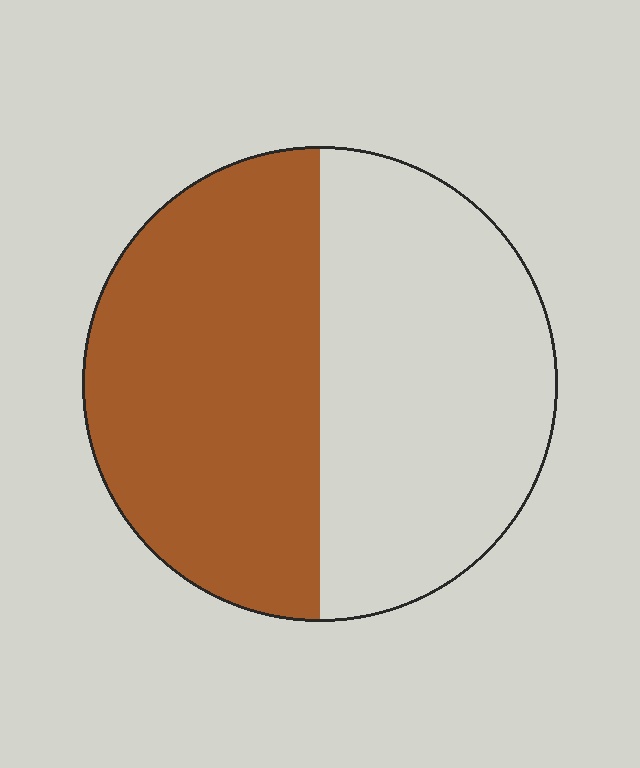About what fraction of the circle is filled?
About one half (1/2).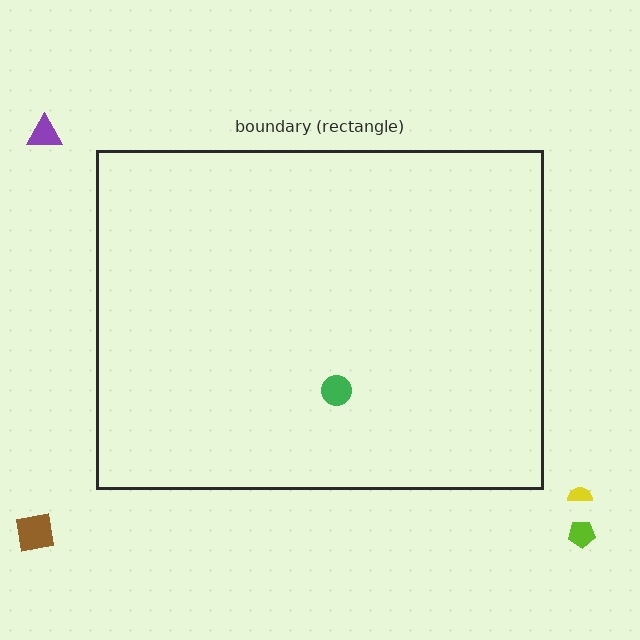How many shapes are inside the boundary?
1 inside, 4 outside.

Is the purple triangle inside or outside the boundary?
Outside.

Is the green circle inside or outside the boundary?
Inside.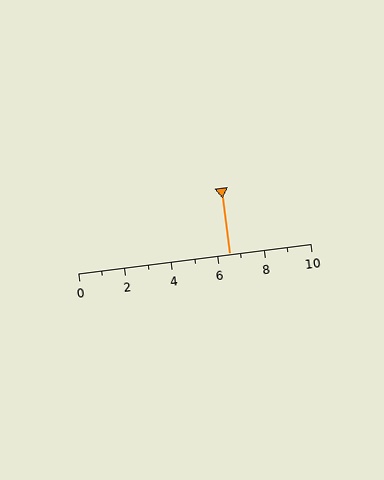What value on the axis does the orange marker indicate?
The marker indicates approximately 6.5.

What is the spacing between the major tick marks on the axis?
The major ticks are spaced 2 apart.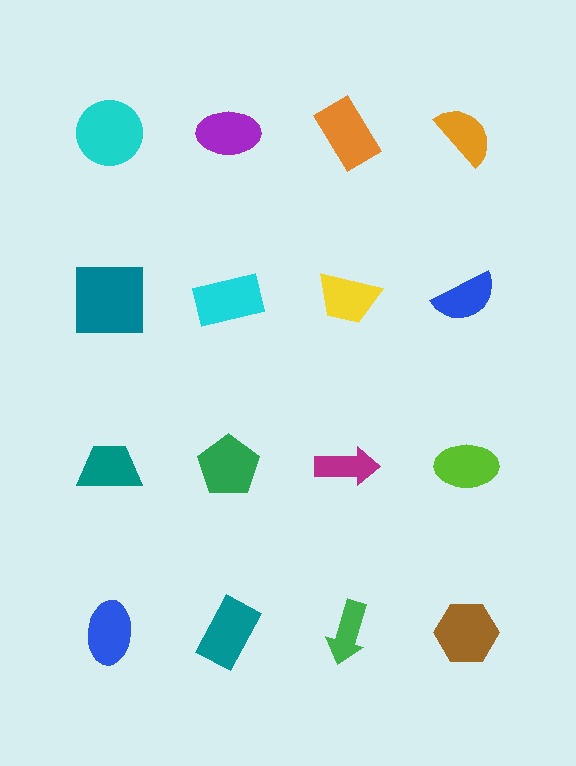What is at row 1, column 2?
A purple ellipse.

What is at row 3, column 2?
A green pentagon.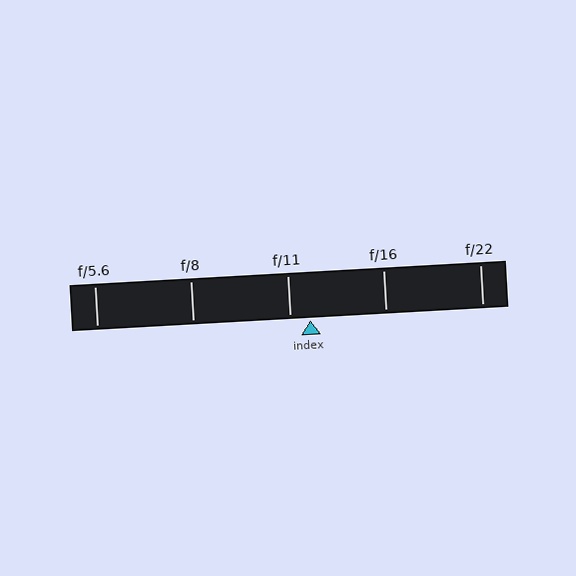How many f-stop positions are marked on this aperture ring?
There are 5 f-stop positions marked.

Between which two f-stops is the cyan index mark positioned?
The index mark is between f/11 and f/16.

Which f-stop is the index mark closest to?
The index mark is closest to f/11.